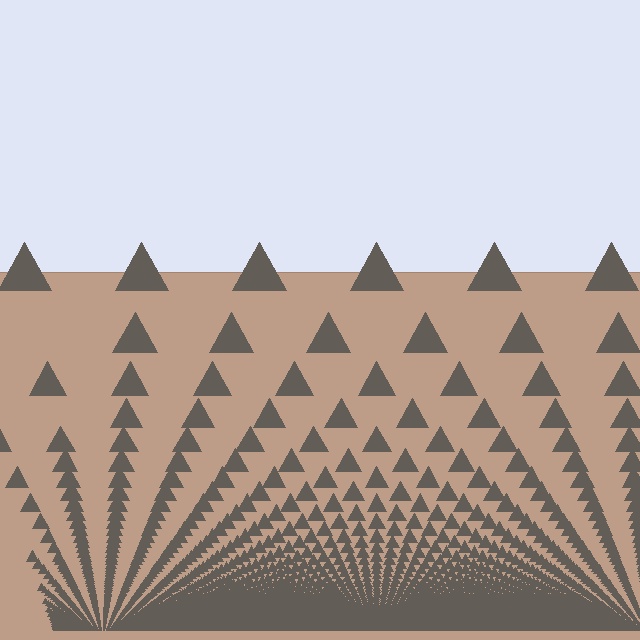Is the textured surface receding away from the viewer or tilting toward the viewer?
The surface appears to tilt toward the viewer. Texture elements get larger and sparser toward the top.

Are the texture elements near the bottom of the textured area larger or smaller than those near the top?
Smaller. The gradient is inverted — elements near the bottom are smaller and denser.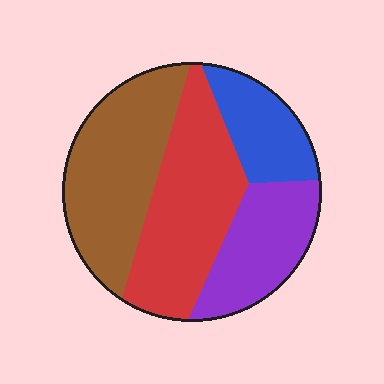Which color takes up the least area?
Blue, at roughly 15%.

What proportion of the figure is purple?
Purple covers 21% of the figure.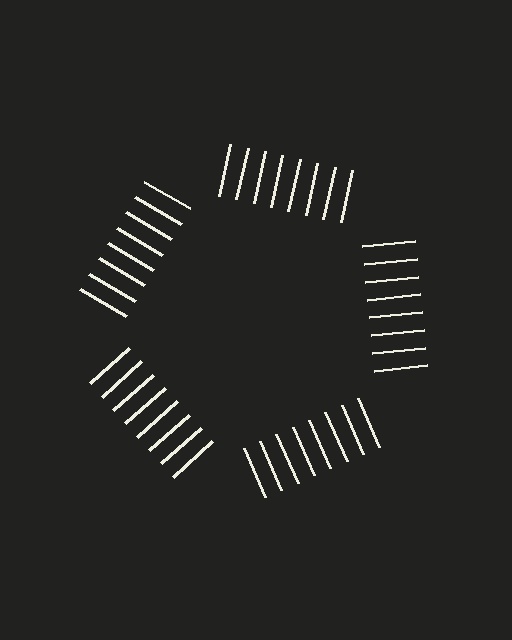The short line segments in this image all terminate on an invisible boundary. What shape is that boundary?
An illusory pentagon — the line segments terminate on its edges but no continuous stroke is drawn.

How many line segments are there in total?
40 — 8 along each of the 5 edges.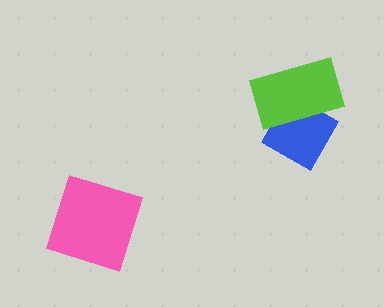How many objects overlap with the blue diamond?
1 object overlaps with the blue diamond.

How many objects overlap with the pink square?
0 objects overlap with the pink square.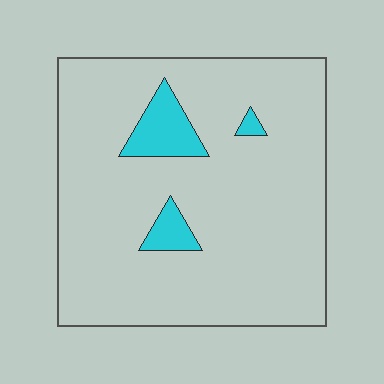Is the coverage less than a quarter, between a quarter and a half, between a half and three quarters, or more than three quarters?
Less than a quarter.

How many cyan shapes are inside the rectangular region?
3.